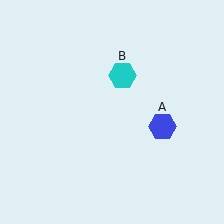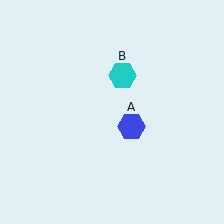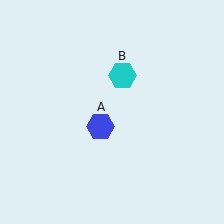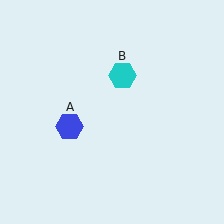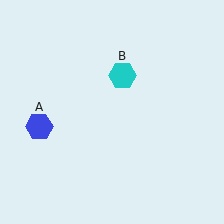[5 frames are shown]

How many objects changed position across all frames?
1 object changed position: blue hexagon (object A).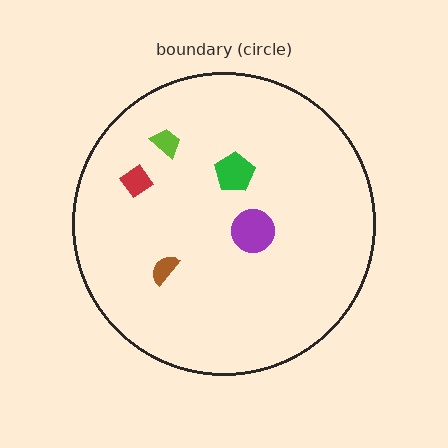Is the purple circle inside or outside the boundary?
Inside.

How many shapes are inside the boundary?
5 inside, 0 outside.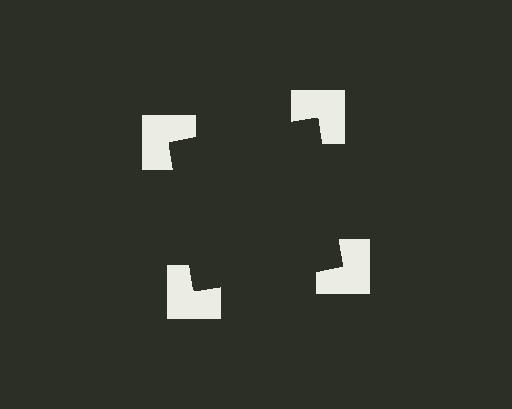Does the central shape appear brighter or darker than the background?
It typically appears slightly darker than the background, even though no actual brightness change is drawn.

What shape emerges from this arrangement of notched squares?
An illusory square — its edges are inferred from the aligned wedge cuts in the notched squares, not physically drawn.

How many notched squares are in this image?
There are 4 — one at each vertex of the illusory square.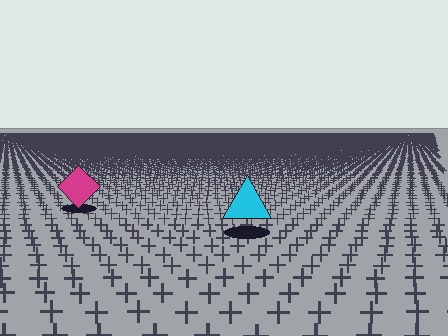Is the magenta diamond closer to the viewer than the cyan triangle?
No. The cyan triangle is closer — you can tell from the texture gradient: the ground texture is coarser near it.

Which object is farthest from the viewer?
The magenta diamond is farthest from the viewer. It appears smaller and the ground texture around it is denser.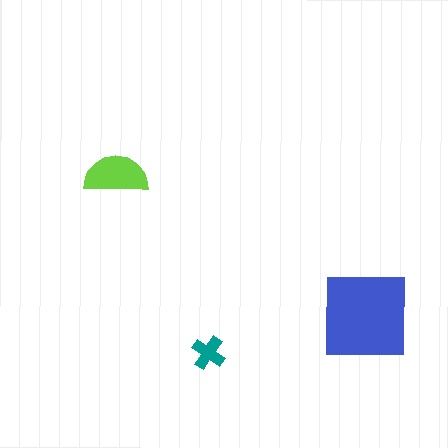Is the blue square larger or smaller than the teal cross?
Larger.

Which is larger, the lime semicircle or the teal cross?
The lime semicircle.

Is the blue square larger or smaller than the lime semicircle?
Larger.